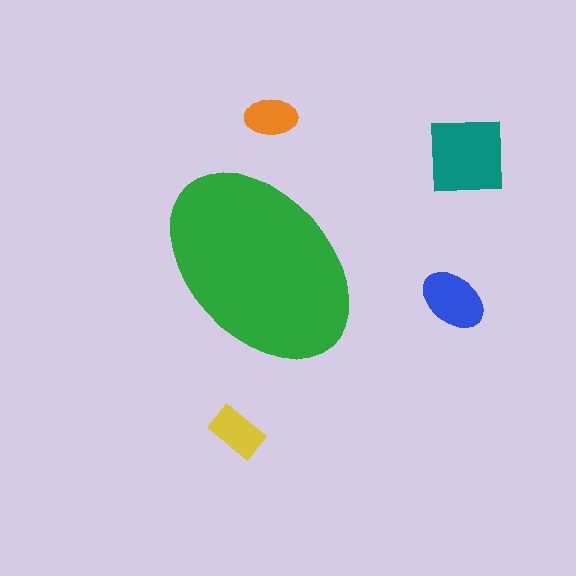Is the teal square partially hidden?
No, the teal square is fully visible.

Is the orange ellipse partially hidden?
No, the orange ellipse is fully visible.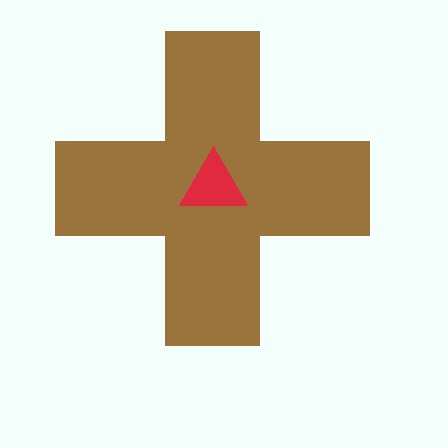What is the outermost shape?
The brown cross.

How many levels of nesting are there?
2.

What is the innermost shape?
The red triangle.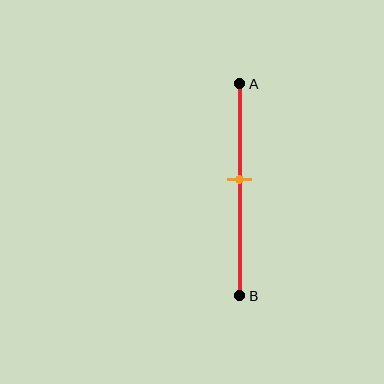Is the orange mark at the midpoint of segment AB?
No, the mark is at about 45% from A, not at the 50% midpoint.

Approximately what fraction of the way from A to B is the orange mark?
The orange mark is approximately 45% of the way from A to B.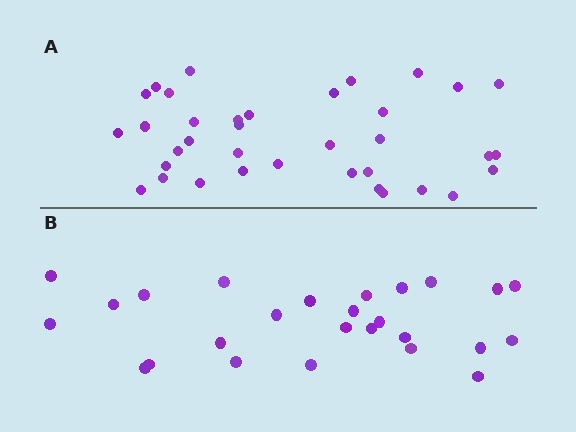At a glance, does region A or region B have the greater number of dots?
Region A (the top region) has more dots.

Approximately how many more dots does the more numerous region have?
Region A has roughly 10 or so more dots than region B.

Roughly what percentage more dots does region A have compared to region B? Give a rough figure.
About 40% more.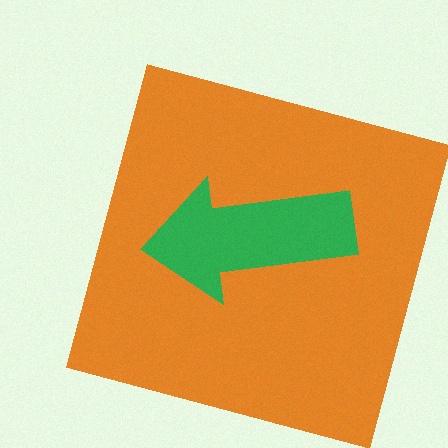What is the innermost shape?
The green arrow.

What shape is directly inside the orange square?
The green arrow.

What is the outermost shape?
The orange square.